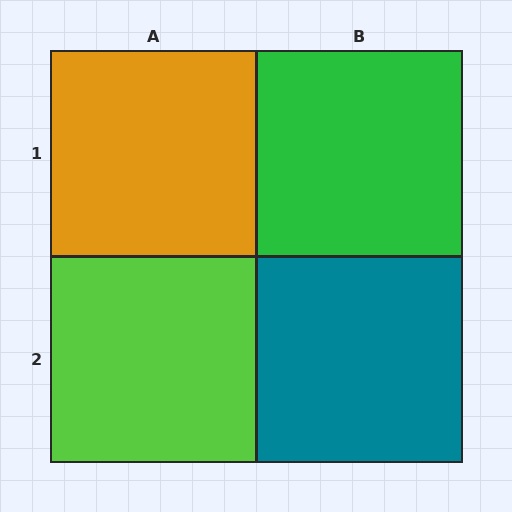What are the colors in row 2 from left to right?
Lime, teal.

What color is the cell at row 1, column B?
Green.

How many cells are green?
1 cell is green.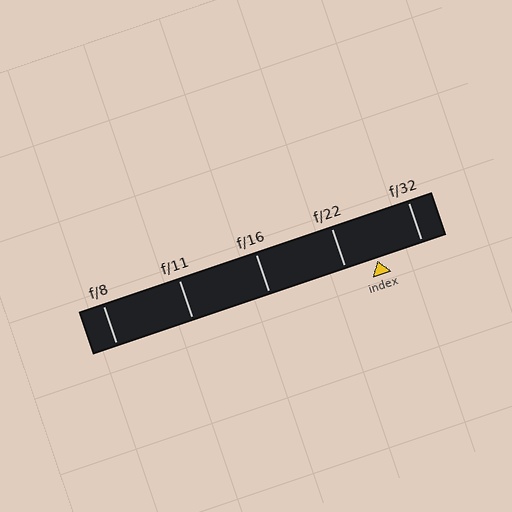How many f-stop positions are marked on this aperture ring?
There are 5 f-stop positions marked.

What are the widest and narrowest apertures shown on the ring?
The widest aperture shown is f/8 and the narrowest is f/32.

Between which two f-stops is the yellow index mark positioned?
The index mark is between f/22 and f/32.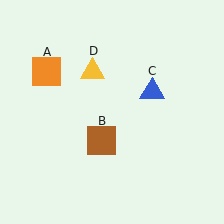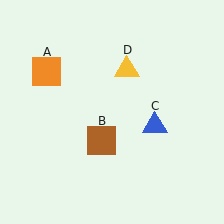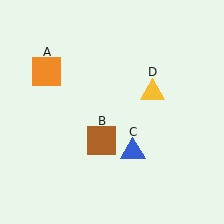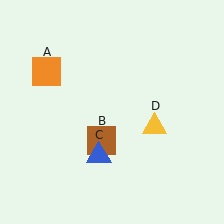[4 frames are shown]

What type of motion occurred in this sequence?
The blue triangle (object C), yellow triangle (object D) rotated clockwise around the center of the scene.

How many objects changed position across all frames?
2 objects changed position: blue triangle (object C), yellow triangle (object D).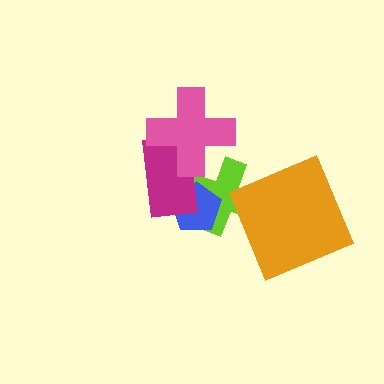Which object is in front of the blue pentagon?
The magenta rectangle is in front of the blue pentagon.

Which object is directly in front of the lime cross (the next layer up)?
The blue pentagon is directly in front of the lime cross.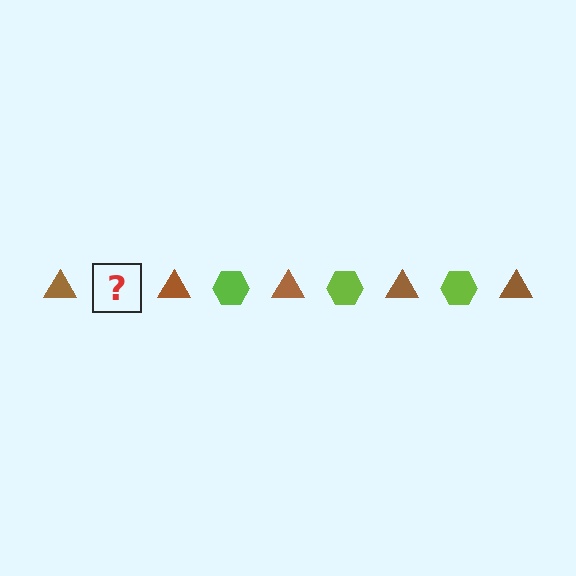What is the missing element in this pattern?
The missing element is a lime hexagon.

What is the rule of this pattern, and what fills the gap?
The rule is that the pattern alternates between brown triangle and lime hexagon. The gap should be filled with a lime hexagon.